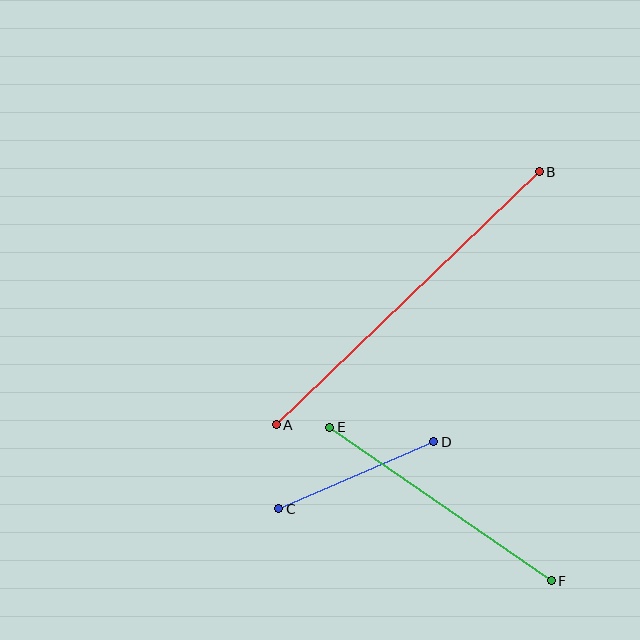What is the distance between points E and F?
The distance is approximately 269 pixels.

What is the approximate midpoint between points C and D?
The midpoint is at approximately (356, 475) pixels.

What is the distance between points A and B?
The distance is approximately 365 pixels.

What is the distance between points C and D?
The distance is approximately 169 pixels.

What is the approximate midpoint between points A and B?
The midpoint is at approximately (408, 298) pixels.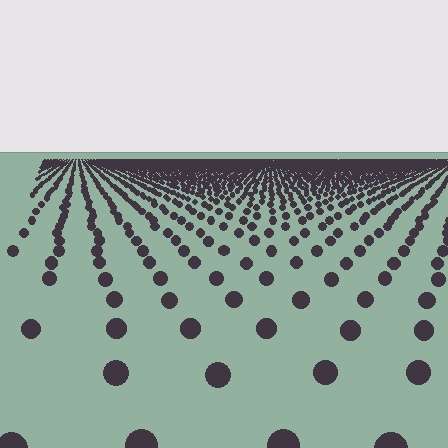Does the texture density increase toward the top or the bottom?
Density increases toward the top.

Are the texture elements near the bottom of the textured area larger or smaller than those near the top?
Larger. Near the bottom, elements are closer to the viewer and appear at a bigger on-screen size.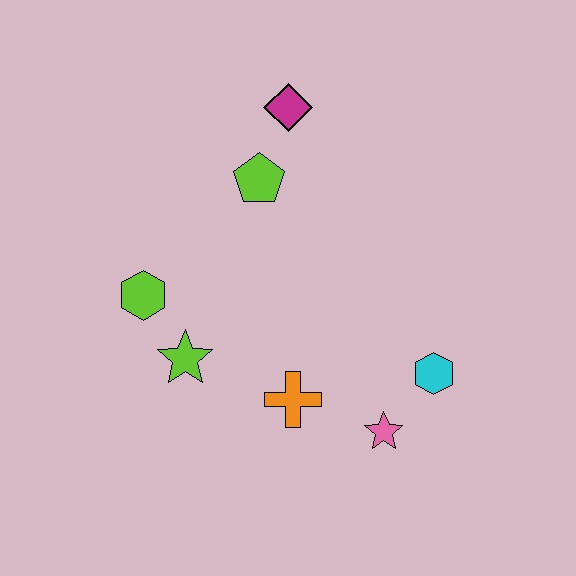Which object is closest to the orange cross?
The pink star is closest to the orange cross.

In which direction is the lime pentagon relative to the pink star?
The lime pentagon is above the pink star.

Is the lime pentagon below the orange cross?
No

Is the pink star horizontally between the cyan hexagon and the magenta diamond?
Yes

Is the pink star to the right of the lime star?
Yes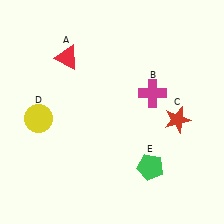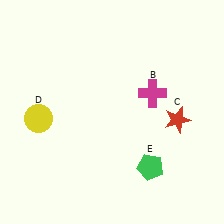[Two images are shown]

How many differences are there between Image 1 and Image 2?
There is 1 difference between the two images.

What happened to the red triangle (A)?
The red triangle (A) was removed in Image 2. It was in the top-left area of Image 1.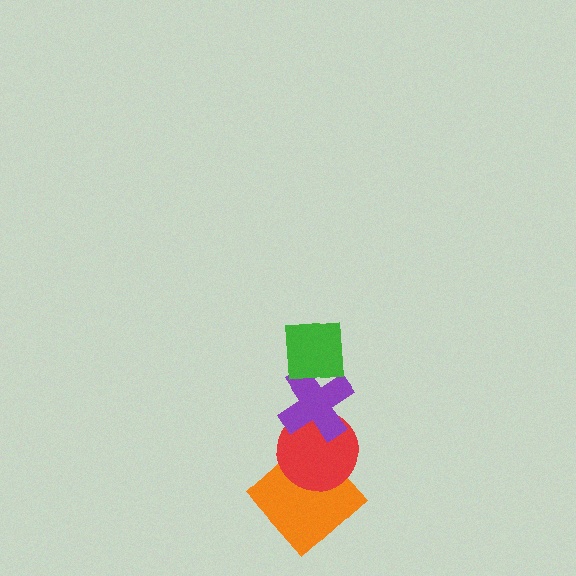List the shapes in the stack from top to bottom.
From top to bottom: the green square, the purple cross, the red circle, the orange diamond.